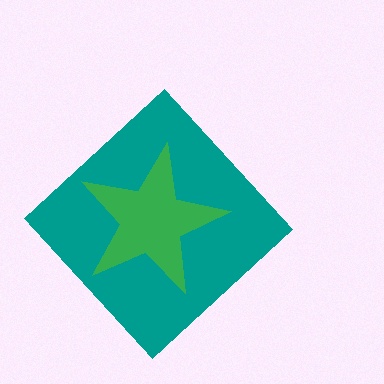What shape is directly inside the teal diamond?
The green star.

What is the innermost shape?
The green star.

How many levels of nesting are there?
2.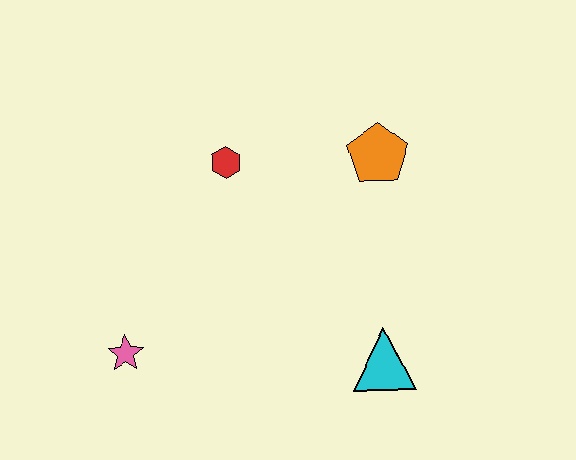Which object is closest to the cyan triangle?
The orange pentagon is closest to the cyan triangle.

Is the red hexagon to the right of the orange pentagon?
No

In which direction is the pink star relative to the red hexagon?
The pink star is below the red hexagon.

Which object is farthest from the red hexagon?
The cyan triangle is farthest from the red hexagon.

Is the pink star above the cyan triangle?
Yes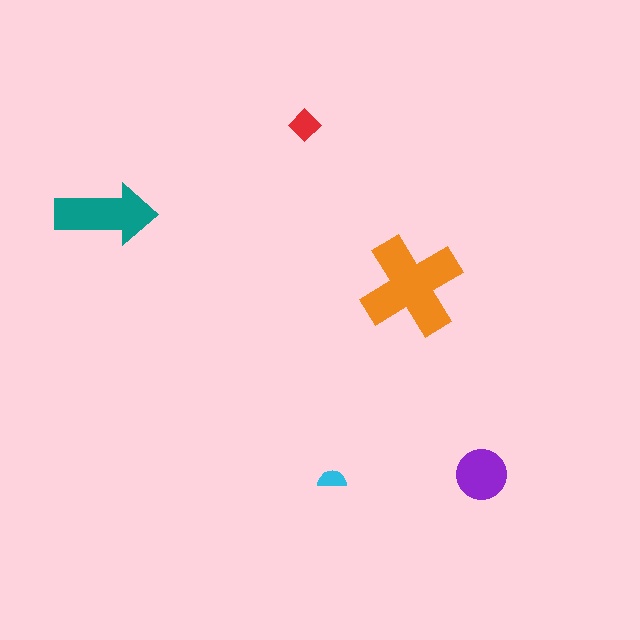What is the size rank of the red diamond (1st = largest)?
4th.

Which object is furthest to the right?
The purple circle is rightmost.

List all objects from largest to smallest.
The orange cross, the teal arrow, the purple circle, the red diamond, the cyan semicircle.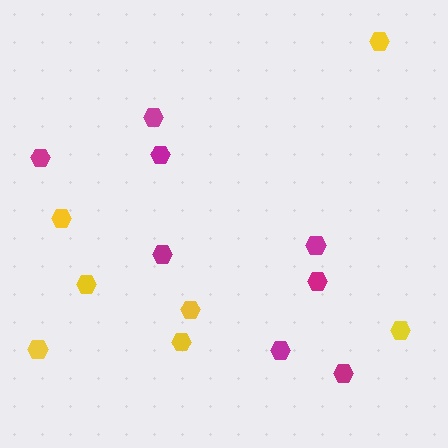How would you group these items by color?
There are 2 groups: one group of yellow hexagons (7) and one group of magenta hexagons (8).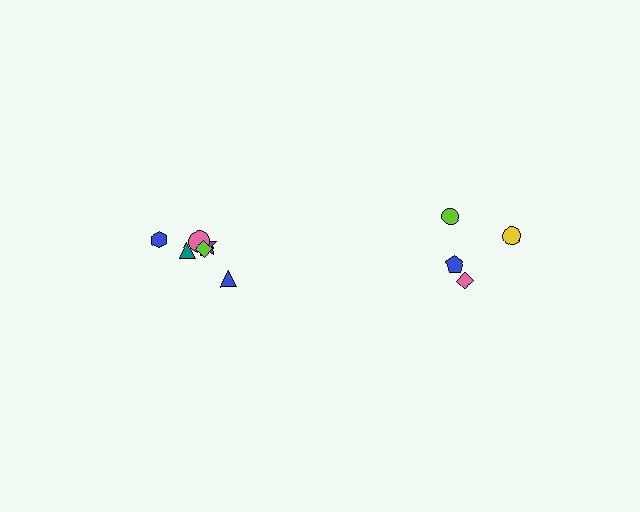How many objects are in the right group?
There are 4 objects.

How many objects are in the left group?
There are 7 objects.